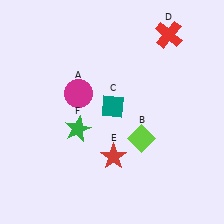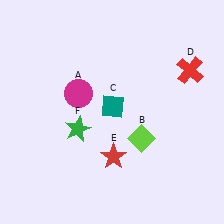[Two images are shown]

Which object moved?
The red cross (D) moved down.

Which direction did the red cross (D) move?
The red cross (D) moved down.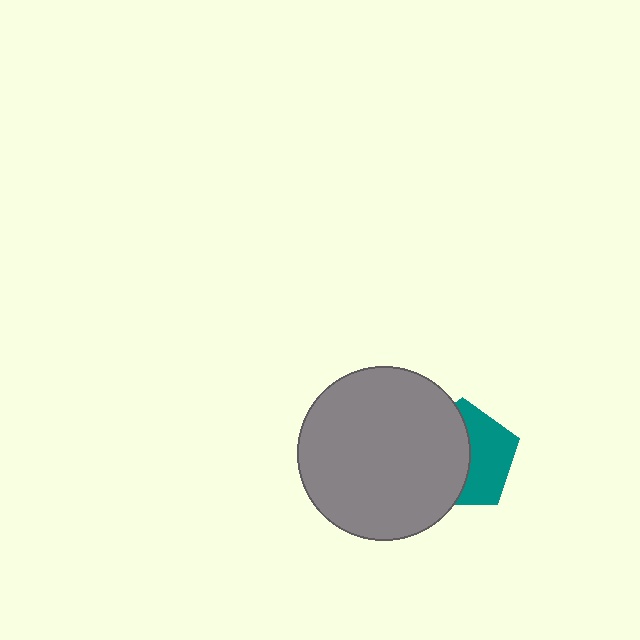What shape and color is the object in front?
The object in front is a gray circle.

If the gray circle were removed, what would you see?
You would see the complete teal pentagon.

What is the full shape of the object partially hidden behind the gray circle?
The partially hidden object is a teal pentagon.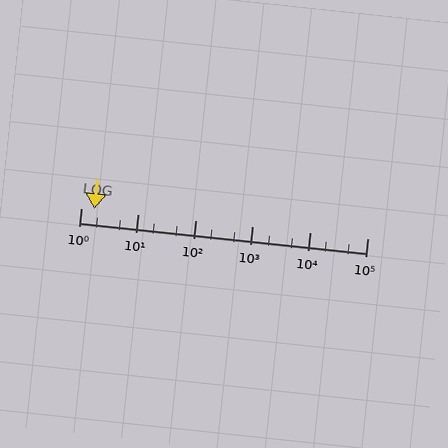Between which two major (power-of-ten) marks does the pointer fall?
The pointer is between 1 and 10.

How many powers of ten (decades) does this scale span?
The scale spans 5 decades, from 1 to 100000.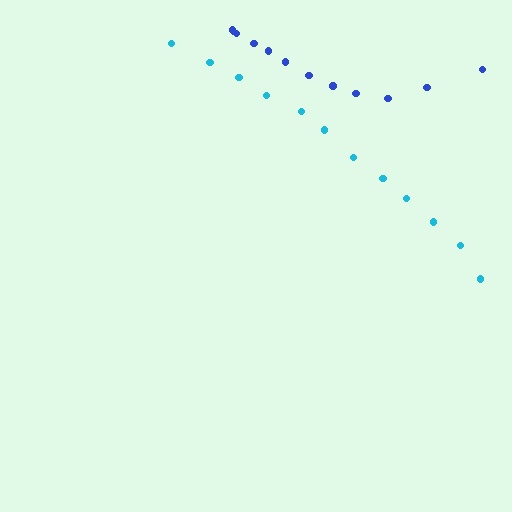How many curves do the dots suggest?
There are 2 distinct paths.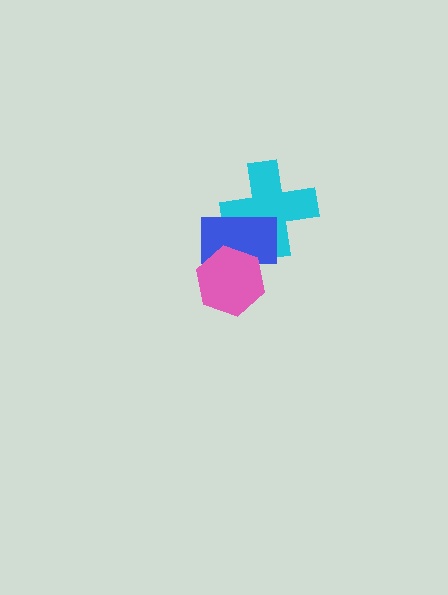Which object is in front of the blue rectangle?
The pink hexagon is in front of the blue rectangle.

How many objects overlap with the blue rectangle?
2 objects overlap with the blue rectangle.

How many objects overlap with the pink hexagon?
1 object overlaps with the pink hexagon.